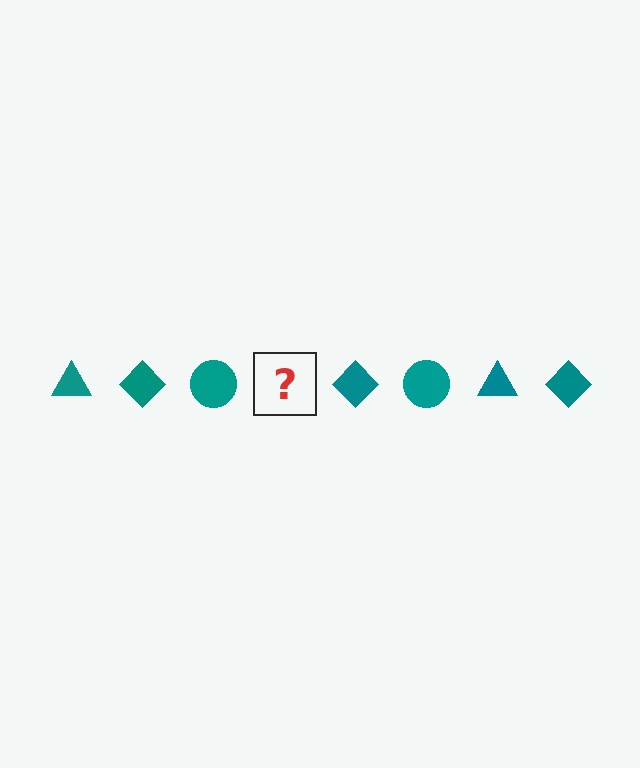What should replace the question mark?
The question mark should be replaced with a teal triangle.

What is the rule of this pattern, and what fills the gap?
The rule is that the pattern cycles through triangle, diamond, circle shapes in teal. The gap should be filled with a teal triangle.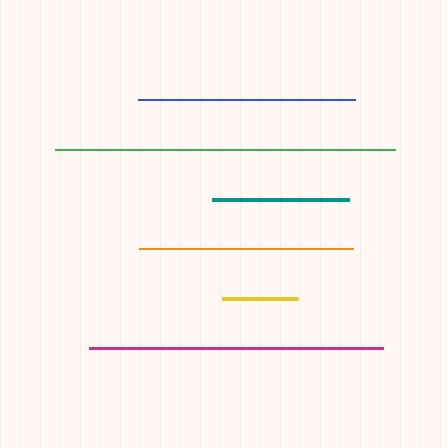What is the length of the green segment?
The green segment is approximately 340 pixels long.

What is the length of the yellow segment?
The yellow segment is approximately 76 pixels long.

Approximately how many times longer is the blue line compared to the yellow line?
The blue line is approximately 2.9 times the length of the yellow line.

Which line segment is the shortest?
The yellow line is the shortest at approximately 76 pixels.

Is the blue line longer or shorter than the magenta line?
The magenta line is longer than the blue line.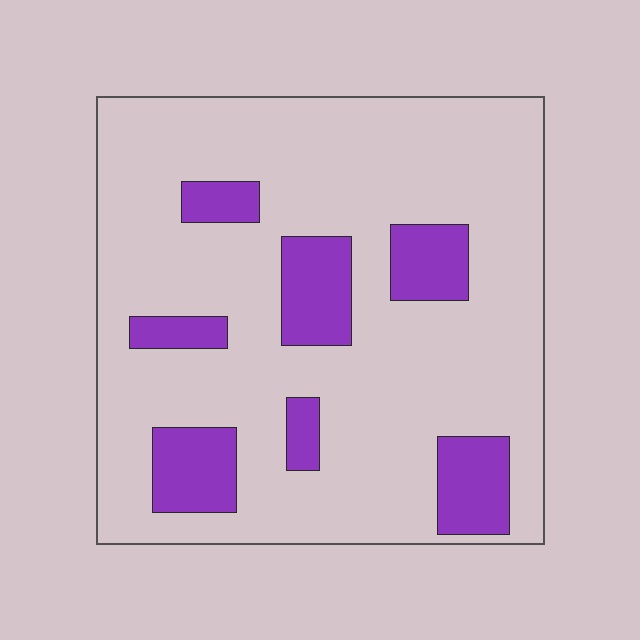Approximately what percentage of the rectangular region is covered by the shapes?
Approximately 20%.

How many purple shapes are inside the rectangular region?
7.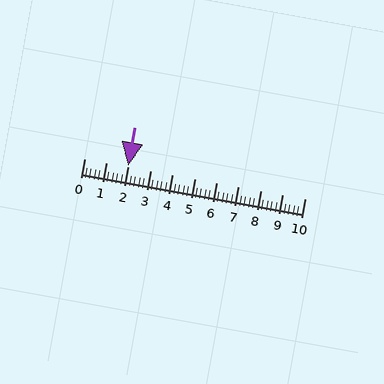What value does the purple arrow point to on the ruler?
The purple arrow points to approximately 2.0.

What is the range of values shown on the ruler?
The ruler shows values from 0 to 10.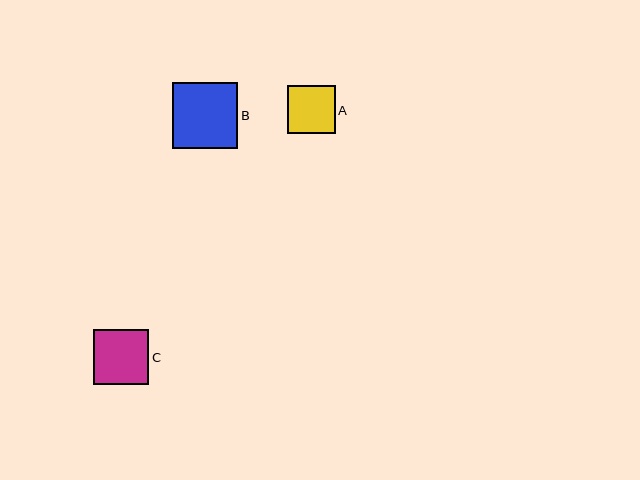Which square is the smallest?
Square A is the smallest with a size of approximately 48 pixels.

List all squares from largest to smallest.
From largest to smallest: B, C, A.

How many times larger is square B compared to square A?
Square B is approximately 1.4 times the size of square A.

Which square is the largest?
Square B is the largest with a size of approximately 65 pixels.